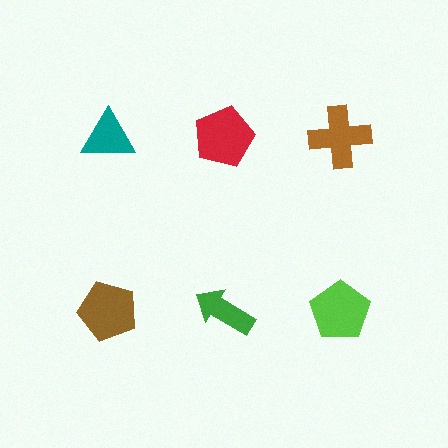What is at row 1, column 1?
A teal triangle.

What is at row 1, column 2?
A red pentagon.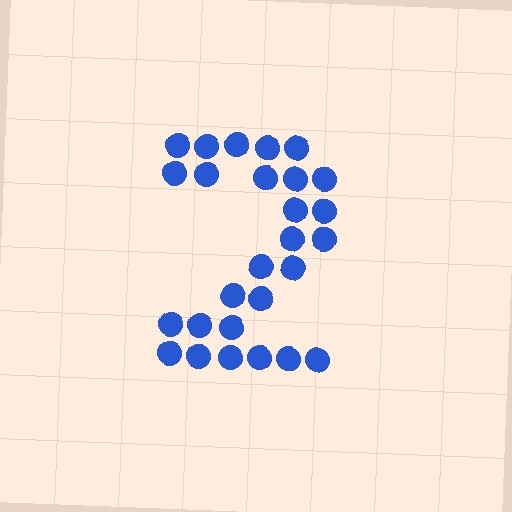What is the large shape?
The large shape is the digit 2.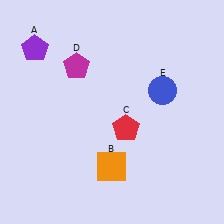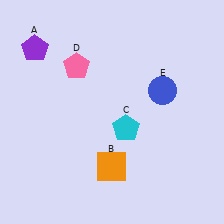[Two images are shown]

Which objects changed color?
C changed from red to cyan. D changed from magenta to pink.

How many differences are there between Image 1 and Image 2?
There are 2 differences between the two images.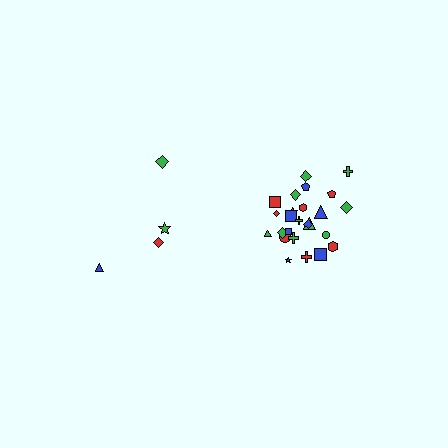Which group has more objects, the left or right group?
The right group.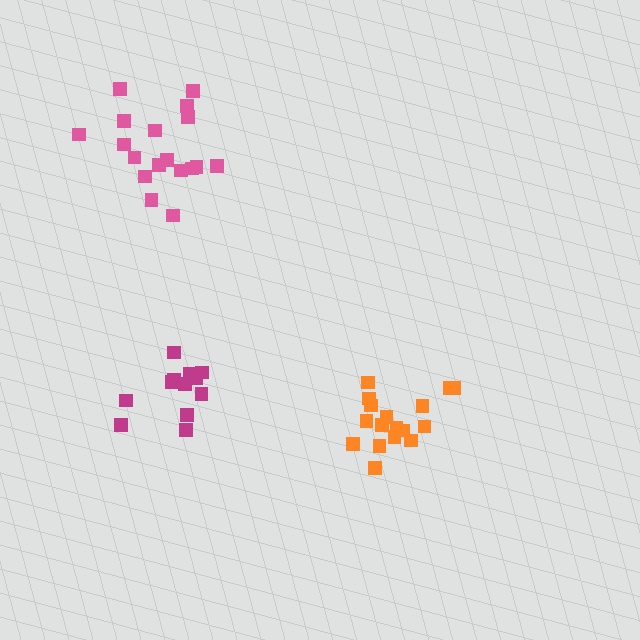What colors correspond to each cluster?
The clusters are colored: orange, magenta, pink.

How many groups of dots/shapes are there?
There are 3 groups.